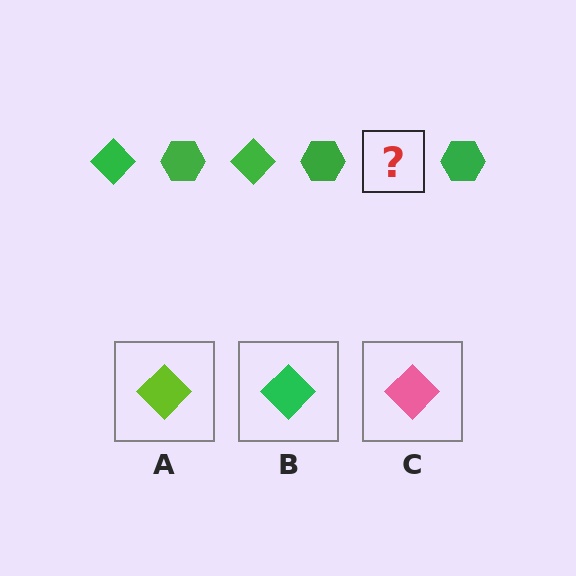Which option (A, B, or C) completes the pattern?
B.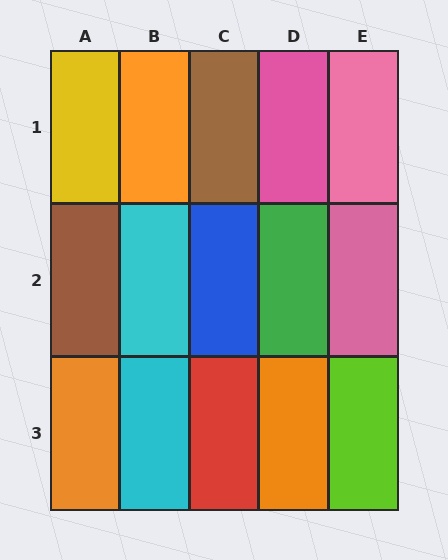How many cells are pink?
3 cells are pink.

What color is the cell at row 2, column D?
Green.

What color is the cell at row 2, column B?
Cyan.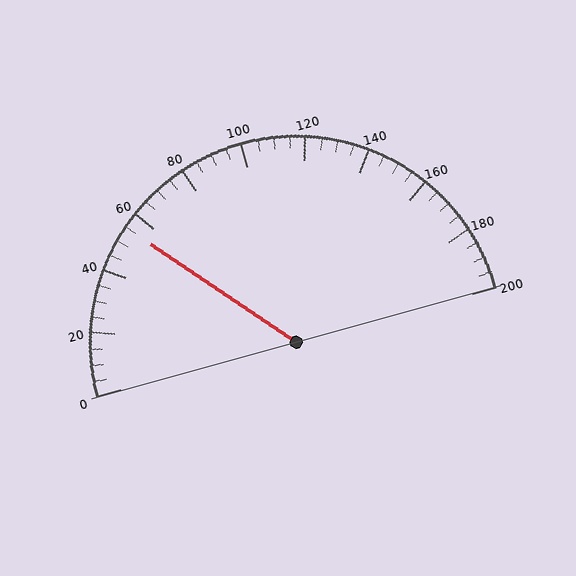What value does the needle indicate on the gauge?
The needle indicates approximately 55.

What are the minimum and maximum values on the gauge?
The gauge ranges from 0 to 200.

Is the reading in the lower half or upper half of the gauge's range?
The reading is in the lower half of the range (0 to 200).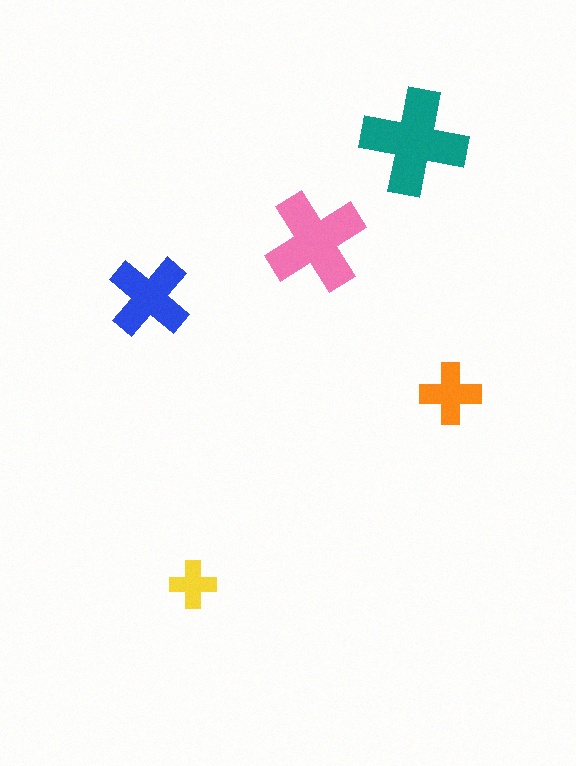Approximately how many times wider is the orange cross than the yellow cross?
About 1.5 times wider.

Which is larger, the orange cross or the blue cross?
The blue one.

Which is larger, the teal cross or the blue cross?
The teal one.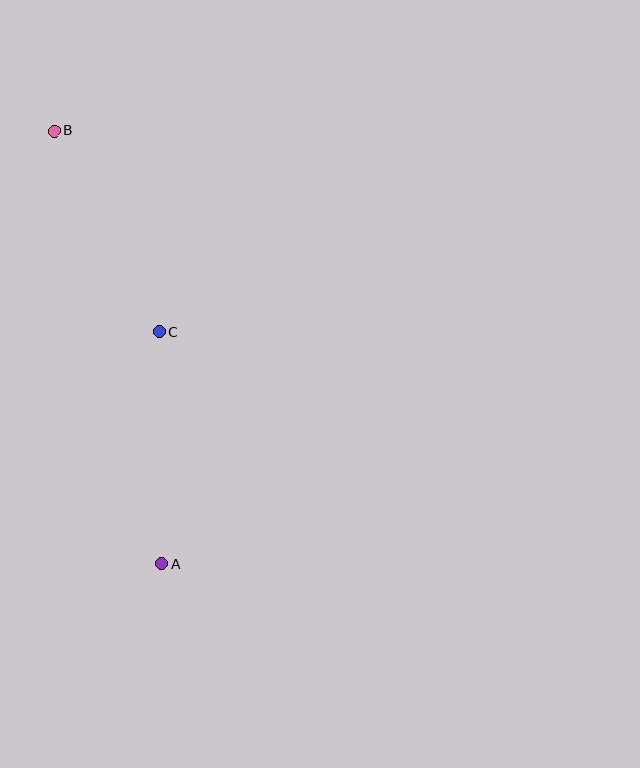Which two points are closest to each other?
Points B and C are closest to each other.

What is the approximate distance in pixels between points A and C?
The distance between A and C is approximately 232 pixels.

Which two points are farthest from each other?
Points A and B are farthest from each other.